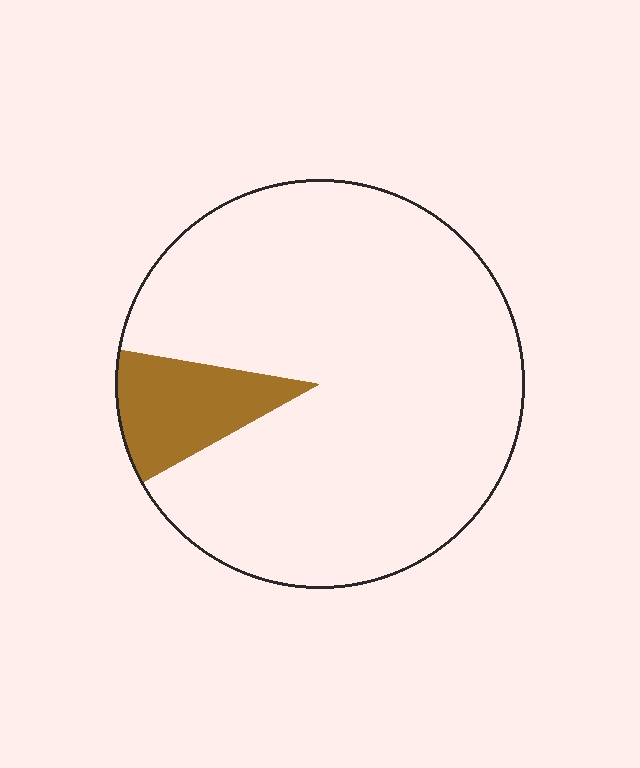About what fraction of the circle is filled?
About one tenth (1/10).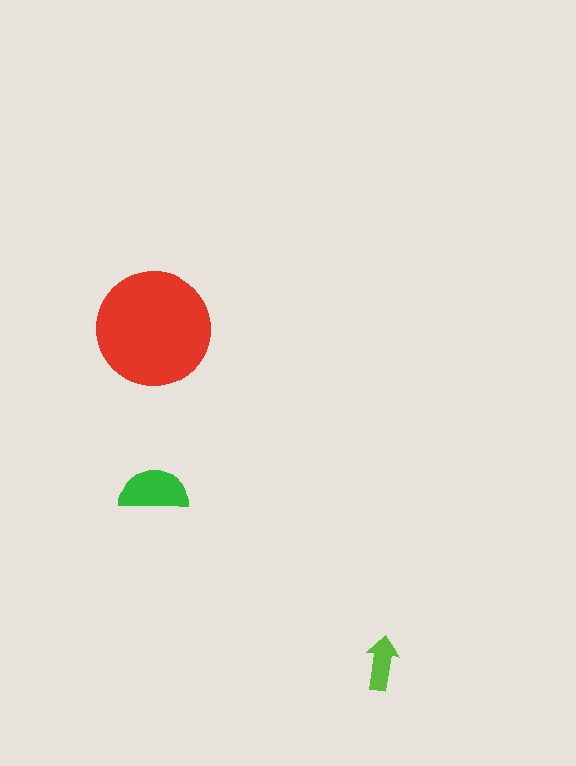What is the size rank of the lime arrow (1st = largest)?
3rd.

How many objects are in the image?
There are 3 objects in the image.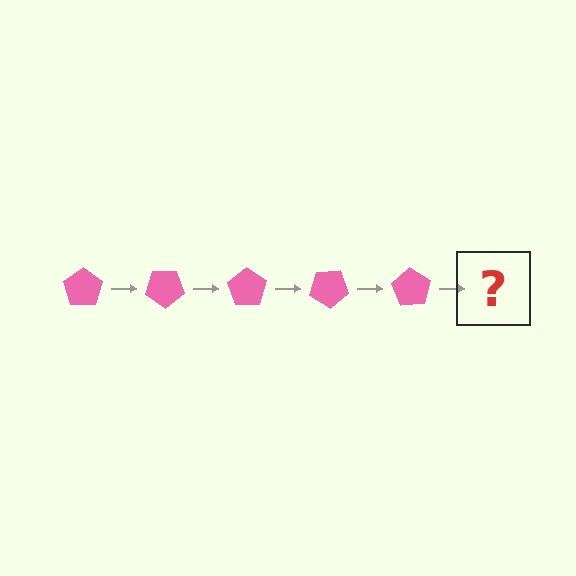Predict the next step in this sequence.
The next step is a pink pentagon rotated 175 degrees.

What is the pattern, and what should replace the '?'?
The pattern is that the pentagon rotates 35 degrees each step. The '?' should be a pink pentagon rotated 175 degrees.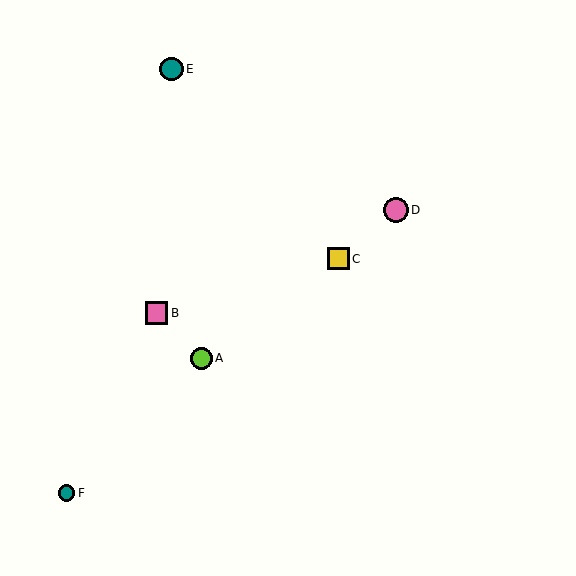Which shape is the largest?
The pink circle (labeled D) is the largest.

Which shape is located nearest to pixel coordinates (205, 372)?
The lime circle (labeled A) at (201, 358) is nearest to that location.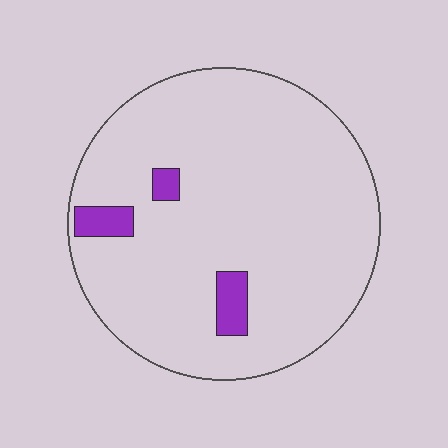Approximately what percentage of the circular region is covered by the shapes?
Approximately 5%.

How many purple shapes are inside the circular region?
3.